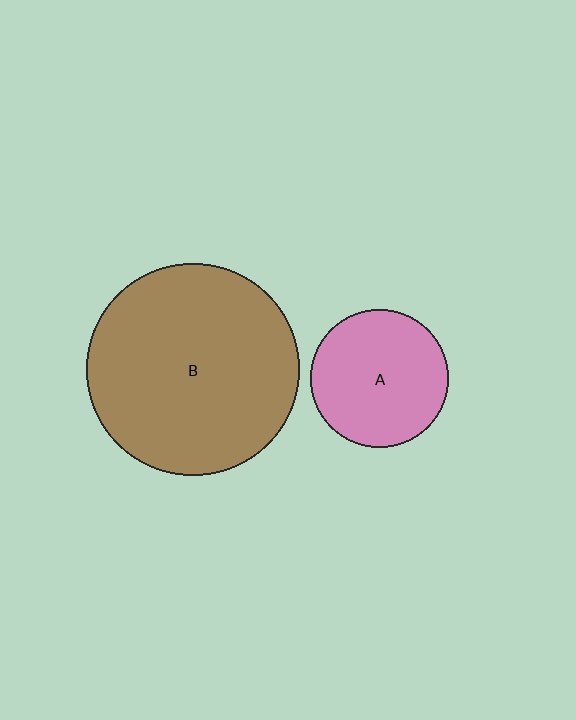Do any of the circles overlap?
No, none of the circles overlap.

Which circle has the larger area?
Circle B (brown).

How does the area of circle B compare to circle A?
Approximately 2.4 times.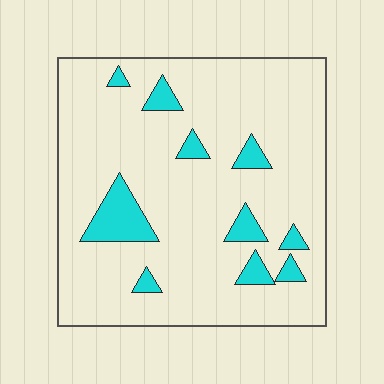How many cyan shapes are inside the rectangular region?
10.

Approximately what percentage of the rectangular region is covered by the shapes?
Approximately 10%.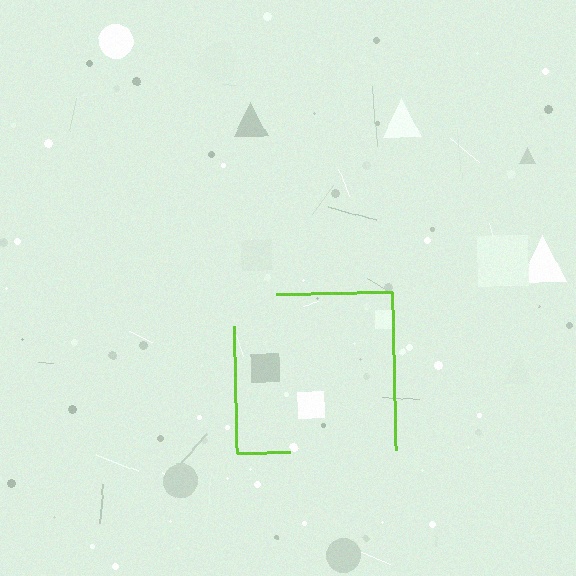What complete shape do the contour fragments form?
The contour fragments form a square.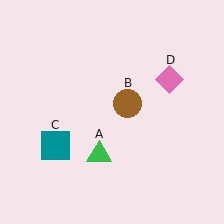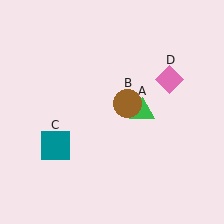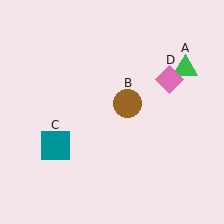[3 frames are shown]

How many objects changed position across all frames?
1 object changed position: green triangle (object A).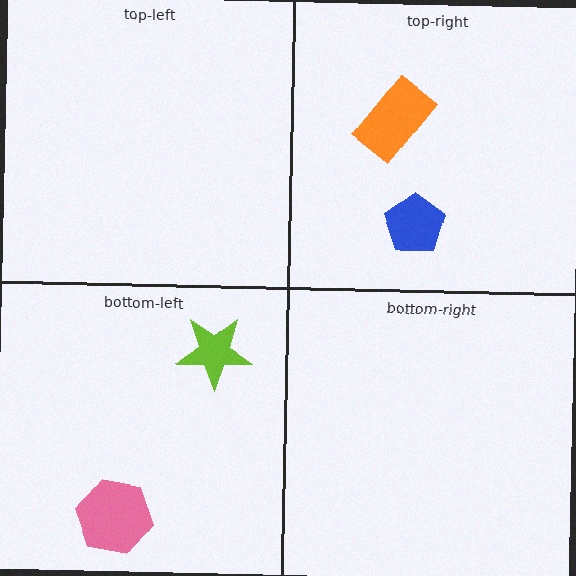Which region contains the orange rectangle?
The top-right region.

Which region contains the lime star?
The bottom-left region.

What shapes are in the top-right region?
The blue pentagon, the orange rectangle.